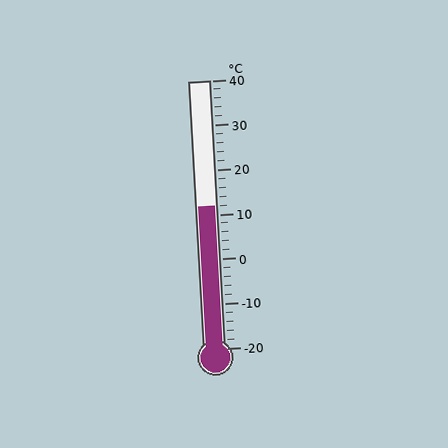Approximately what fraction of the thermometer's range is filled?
The thermometer is filled to approximately 55% of its range.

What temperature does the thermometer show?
The thermometer shows approximately 12°C.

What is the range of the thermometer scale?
The thermometer scale ranges from -20°C to 40°C.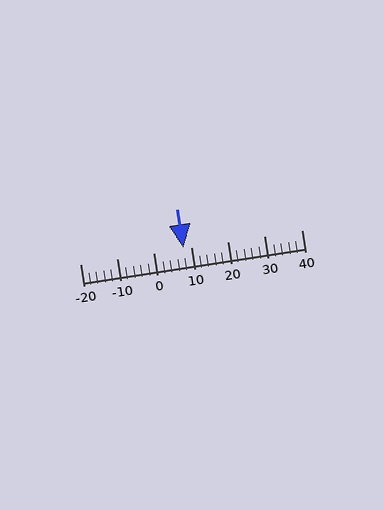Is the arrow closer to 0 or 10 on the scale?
The arrow is closer to 10.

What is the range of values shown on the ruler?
The ruler shows values from -20 to 40.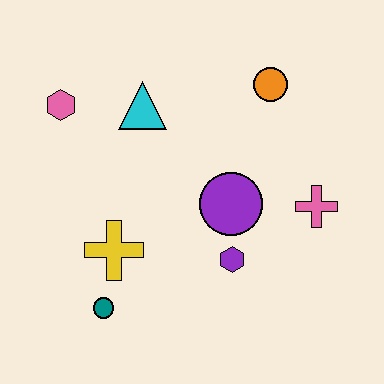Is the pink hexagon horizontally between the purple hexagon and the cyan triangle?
No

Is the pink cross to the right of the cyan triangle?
Yes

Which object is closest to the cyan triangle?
The pink hexagon is closest to the cyan triangle.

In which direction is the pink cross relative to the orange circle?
The pink cross is below the orange circle.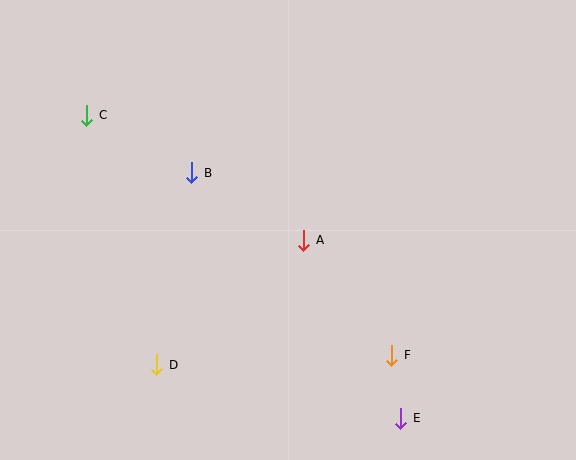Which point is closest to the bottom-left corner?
Point D is closest to the bottom-left corner.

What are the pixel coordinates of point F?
Point F is at (392, 355).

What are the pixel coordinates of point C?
Point C is at (87, 115).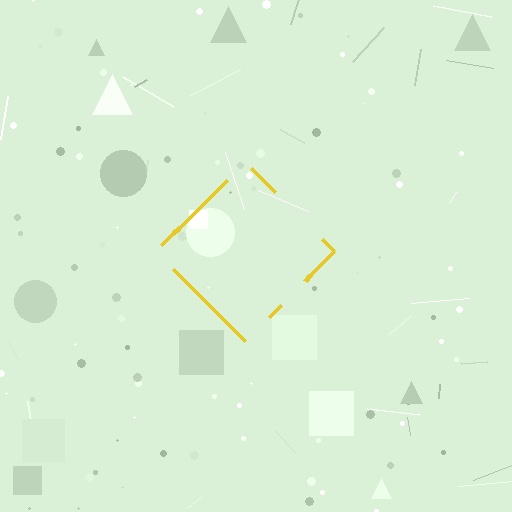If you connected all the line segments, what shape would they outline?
They would outline a diamond.